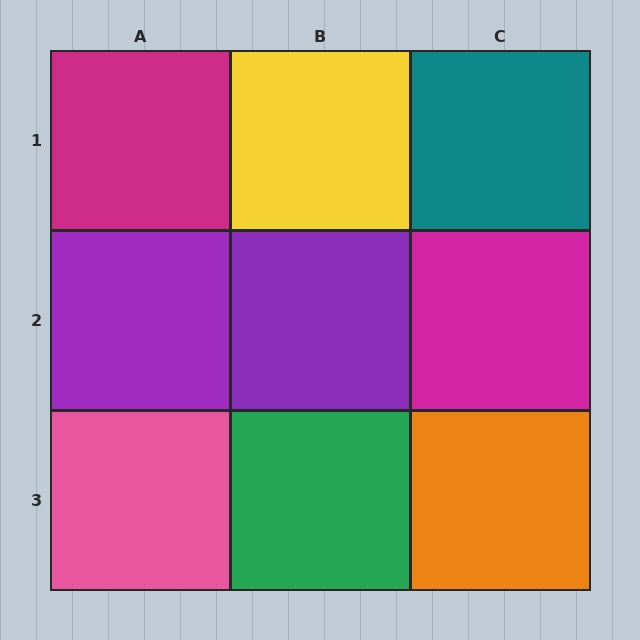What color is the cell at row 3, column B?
Green.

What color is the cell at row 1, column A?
Magenta.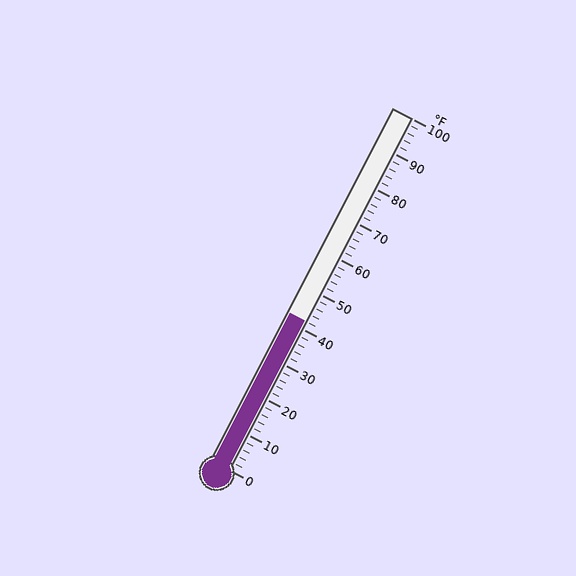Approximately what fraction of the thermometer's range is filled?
The thermometer is filled to approximately 40% of its range.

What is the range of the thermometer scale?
The thermometer scale ranges from 0°F to 100°F.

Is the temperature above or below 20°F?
The temperature is above 20°F.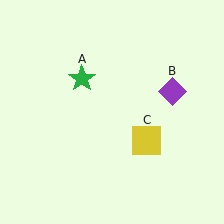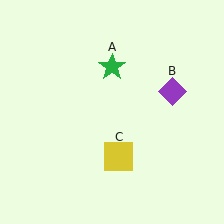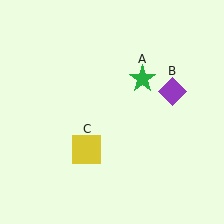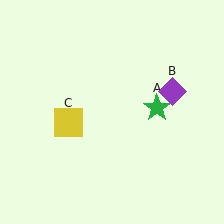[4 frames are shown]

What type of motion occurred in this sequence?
The green star (object A), yellow square (object C) rotated clockwise around the center of the scene.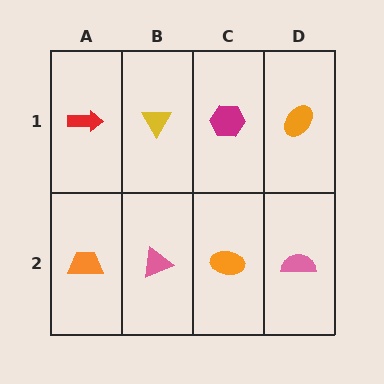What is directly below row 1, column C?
An orange ellipse.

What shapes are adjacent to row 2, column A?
A red arrow (row 1, column A), a pink triangle (row 2, column B).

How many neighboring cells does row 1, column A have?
2.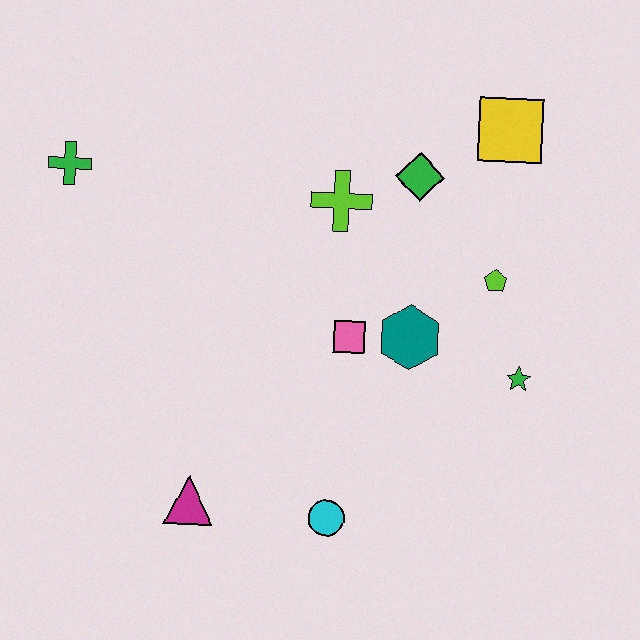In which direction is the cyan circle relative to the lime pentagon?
The cyan circle is below the lime pentagon.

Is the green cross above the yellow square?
No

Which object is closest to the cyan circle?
The magenta triangle is closest to the cyan circle.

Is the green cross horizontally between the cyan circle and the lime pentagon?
No